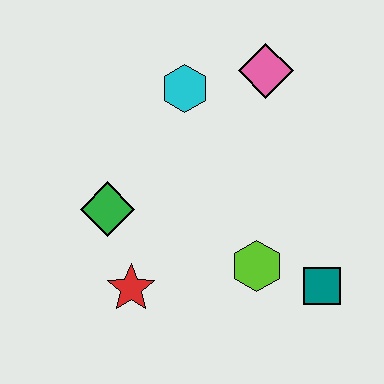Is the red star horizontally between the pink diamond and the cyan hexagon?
No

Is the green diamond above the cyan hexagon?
No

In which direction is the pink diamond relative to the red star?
The pink diamond is above the red star.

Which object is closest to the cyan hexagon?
The pink diamond is closest to the cyan hexagon.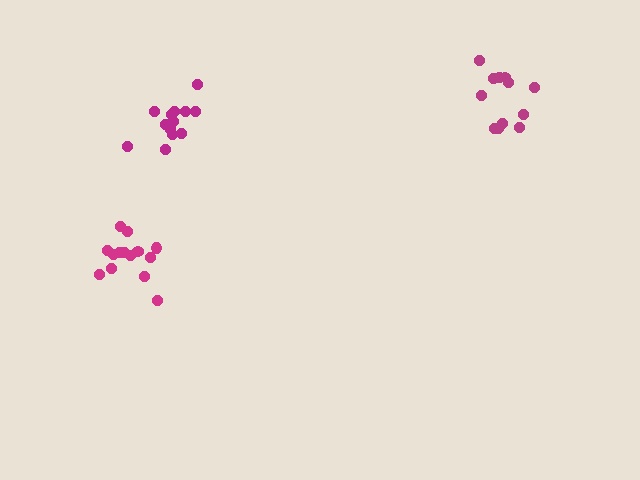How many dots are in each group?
Group 1: 14 dots, Group 2: 13 dots, Group 3: 12 dots (39 total).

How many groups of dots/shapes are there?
There are 3 groups.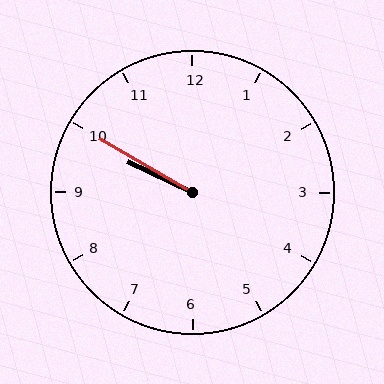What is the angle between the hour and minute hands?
Approximately 5 degrees.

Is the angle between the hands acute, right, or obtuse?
It is acute.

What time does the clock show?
9:50.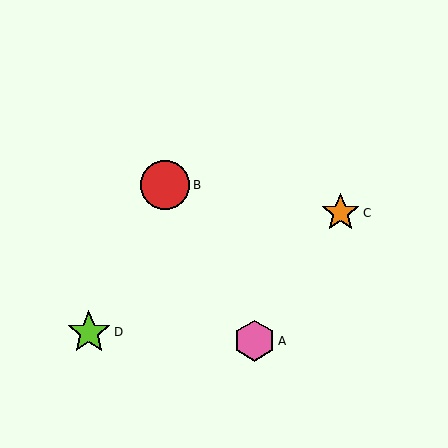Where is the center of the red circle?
The center of the red circle is at (165, 185).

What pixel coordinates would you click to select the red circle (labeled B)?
Click at (165, 185) to select the red circle B.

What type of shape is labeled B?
Shape B is a red circle.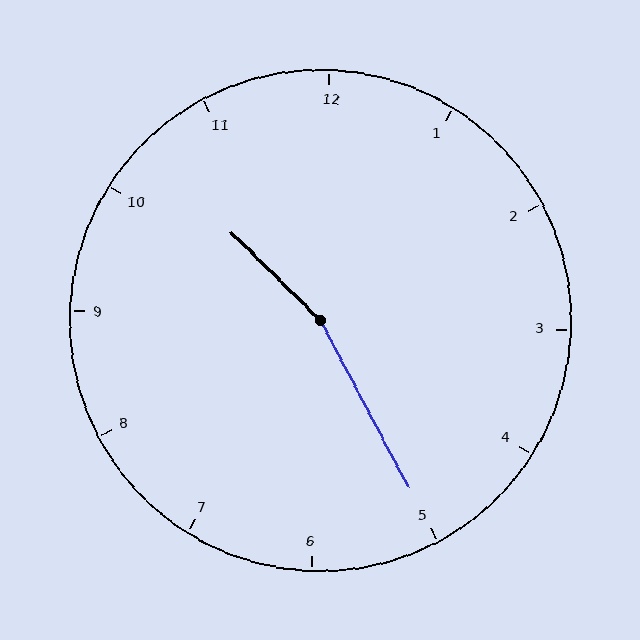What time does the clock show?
10:25.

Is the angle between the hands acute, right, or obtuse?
It is obtuse.